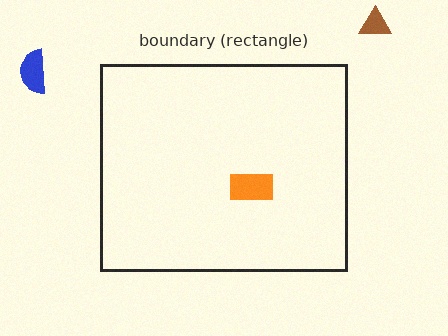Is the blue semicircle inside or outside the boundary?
Outside.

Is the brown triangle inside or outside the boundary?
Outside.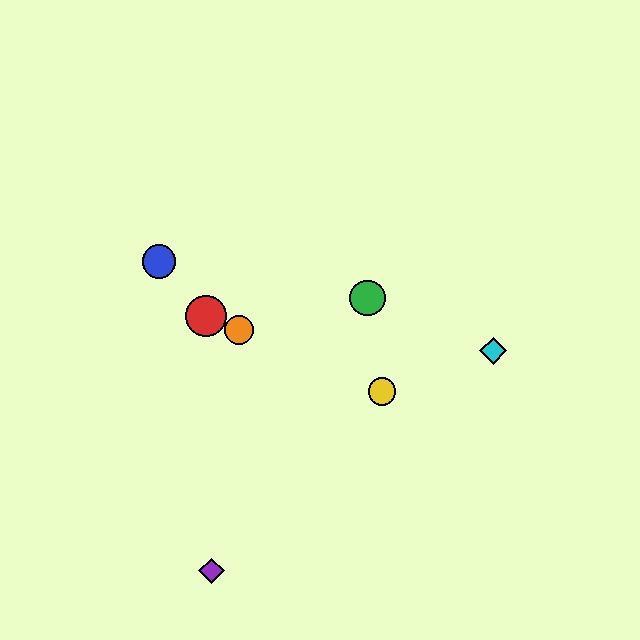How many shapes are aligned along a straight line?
3 shapes (the red circle, the yellow circle, the orange circle) are aligned along a straight line.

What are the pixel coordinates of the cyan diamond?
The cyan diamond is at (493, 351).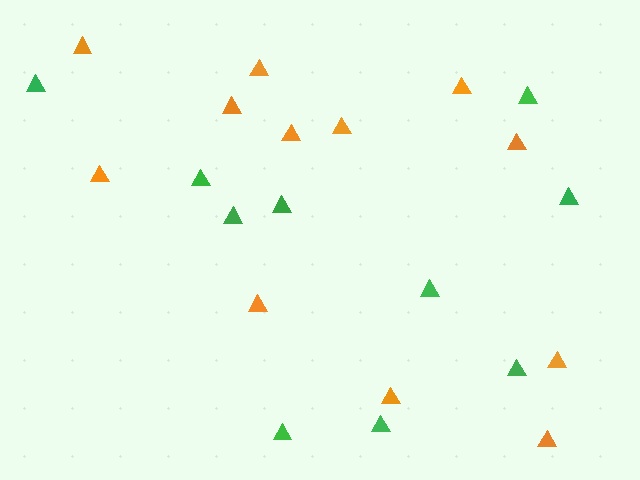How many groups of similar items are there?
There are 2 groups: one group of orange triangles (12) and one group of green triangles (10).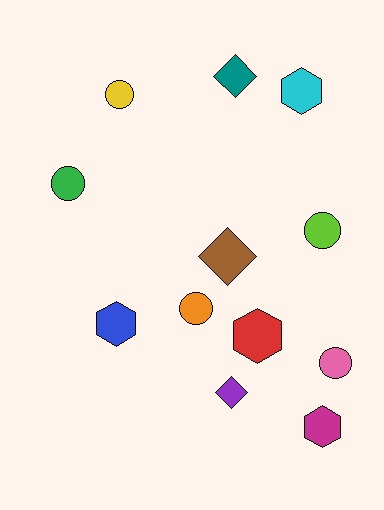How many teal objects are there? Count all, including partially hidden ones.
There is 1 teal object.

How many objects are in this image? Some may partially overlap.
There are 12 objects.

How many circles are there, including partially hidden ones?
There are 5 circles.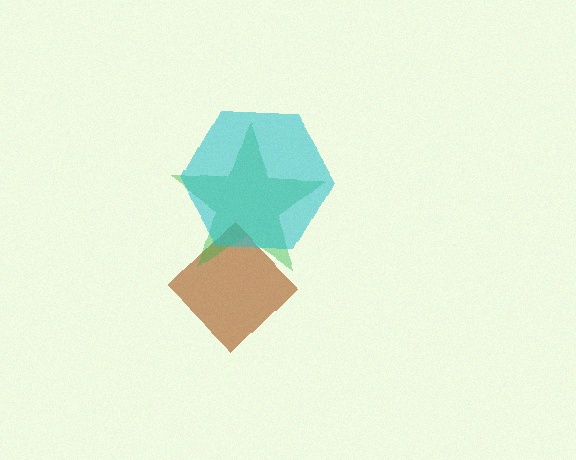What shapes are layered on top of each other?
The layered shapes are: a brown diamond, a green star, a cyan hexagon.